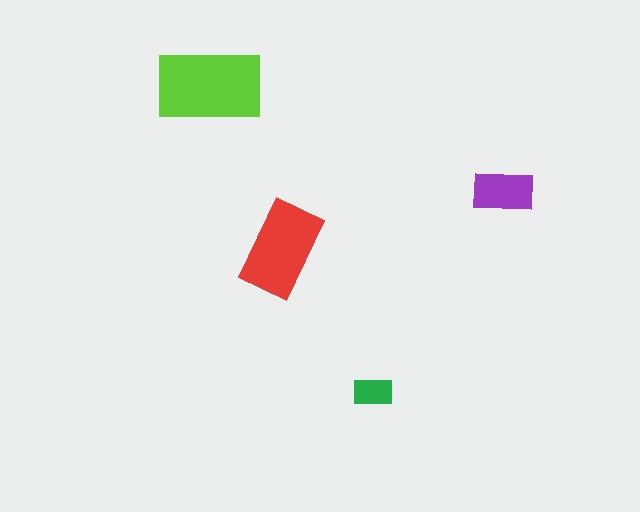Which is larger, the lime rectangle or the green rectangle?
The lime one.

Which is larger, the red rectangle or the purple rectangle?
The red one.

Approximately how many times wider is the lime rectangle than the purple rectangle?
About 1.5 times wider.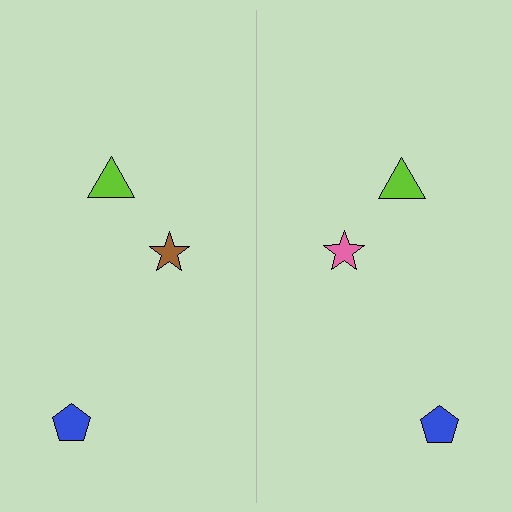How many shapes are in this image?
There are 6 shapes in this image.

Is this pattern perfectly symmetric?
No, the pattern is not perfectly symmetric. The pink star on the right side breaks the symmetry — its mirror counterpart is brown.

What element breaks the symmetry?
The pink star on the right side breaks the symmetry — its mirror counterpart is brown.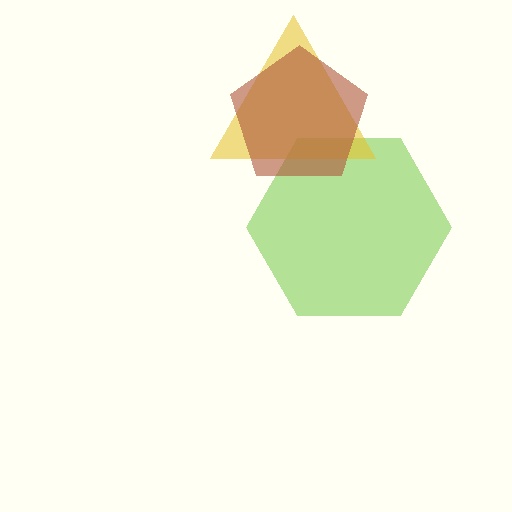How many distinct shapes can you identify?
There are 3 distinct shapes: a lime hexagon, a yellow triangle, a brown pentagon.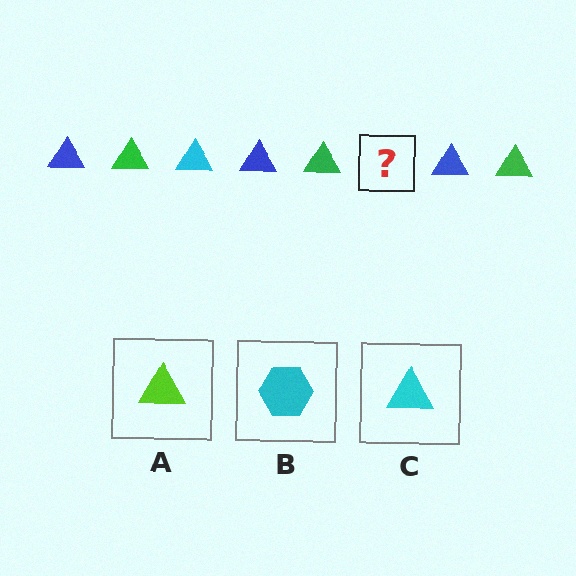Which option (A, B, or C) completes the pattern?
C.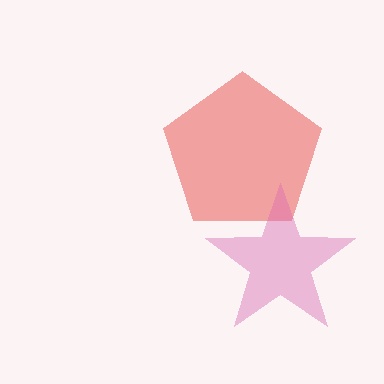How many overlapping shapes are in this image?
There are 2 overlapping shapes in the image.